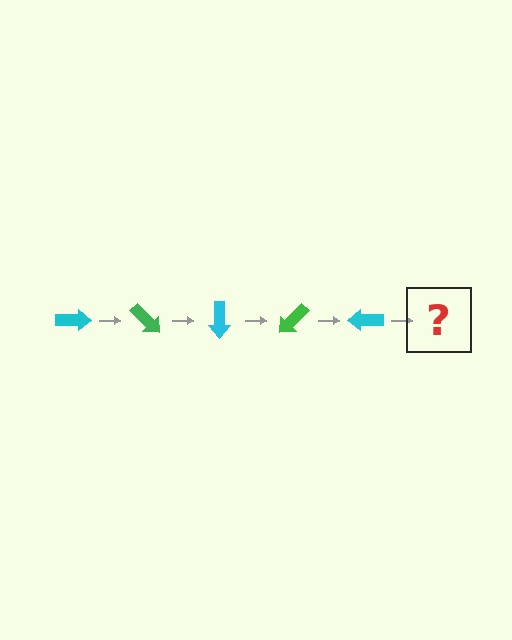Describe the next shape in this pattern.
It should be a green arrow, rotated 225 degrees from the start.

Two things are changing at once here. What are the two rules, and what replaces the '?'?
The two rules are that it rotates 45 degrees each step and the color cycles through cyan and green. The '?' should be a green arrow, rotated 225 degrees from the start.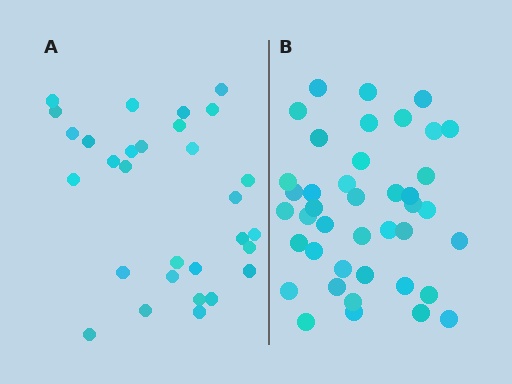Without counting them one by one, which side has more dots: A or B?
Region B (the right region) has more dots.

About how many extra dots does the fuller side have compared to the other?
Region B has roughly 12 or so more dots than region A.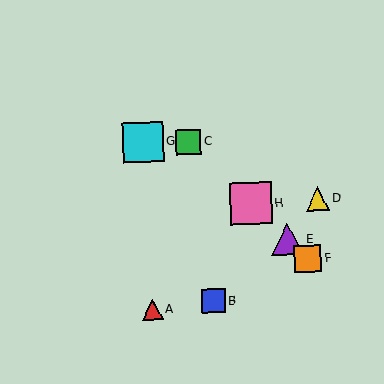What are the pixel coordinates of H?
Object H is at (251, 203).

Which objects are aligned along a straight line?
Objects C, E, F, H are aligned along a straight line.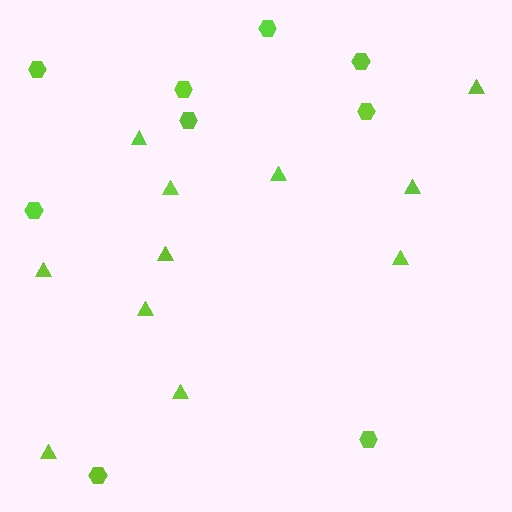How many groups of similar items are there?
There are 2 groups: one group of hexagons (9) and one group of triangles (11).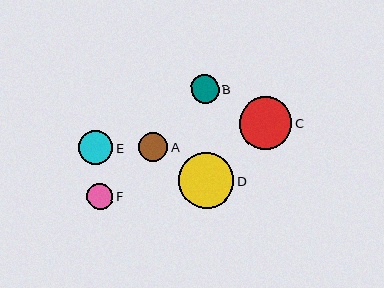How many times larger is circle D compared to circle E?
Circle D is approximately 1.6 times the size of circle E.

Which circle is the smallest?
Circle F is the smallest with a size of approximately 26 pixels.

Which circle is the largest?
Circle D is the largest with a size of approximately 56 pixels.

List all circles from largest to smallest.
From largest to smallest: D, C, E, A, B, F.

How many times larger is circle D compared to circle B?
Circle D is approximately 2.0 times the size of circle B.